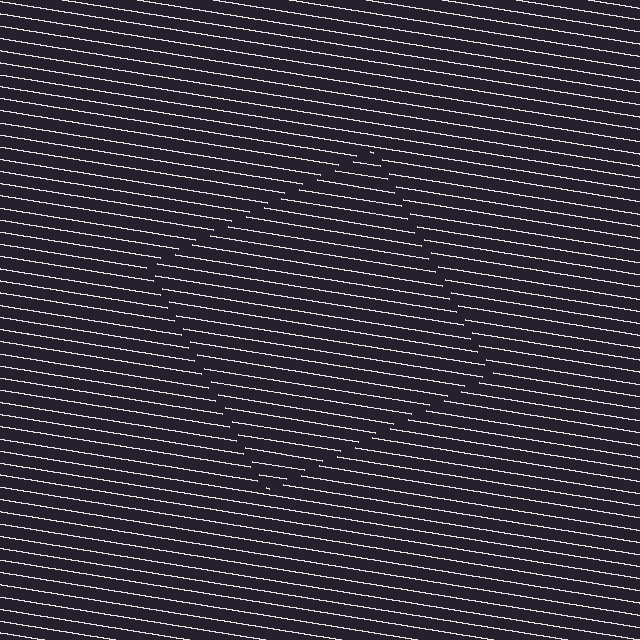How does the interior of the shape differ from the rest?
The interior of the shape contains the same grating, shifted by half a period — the contour is defined by the phase discontinuity where line-ends from the inner and outer gratings abut.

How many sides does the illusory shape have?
4 sides — the line-ends trace a square.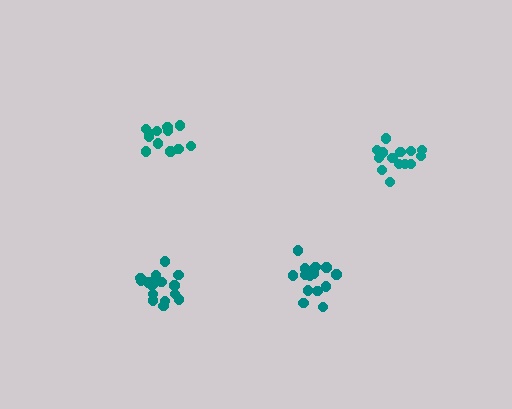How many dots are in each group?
Group 1: 16 dots, Group 2: 12 dots, Group 3: 17 dots, Group 4: 14 dots (59 total).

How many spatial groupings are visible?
There are 4 spatial groupings.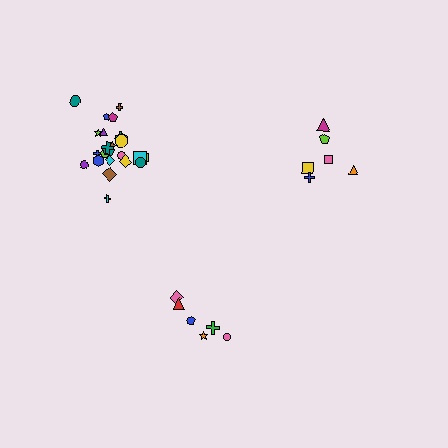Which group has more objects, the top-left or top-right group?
The top-left group.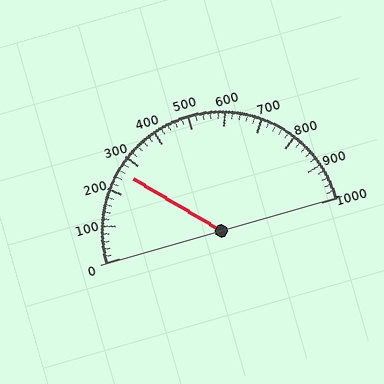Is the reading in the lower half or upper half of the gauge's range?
The reading is in the lower half of the range (0 to 1000).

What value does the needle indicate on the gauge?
The needle indicates approximately 260.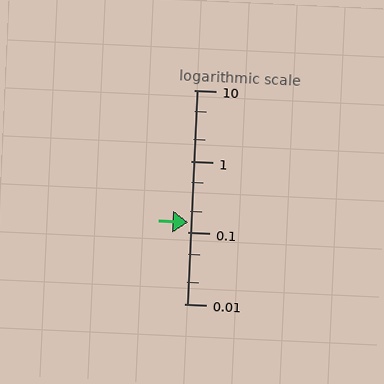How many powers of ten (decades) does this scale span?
The scale spans 3 decades, from 0.01 to 10.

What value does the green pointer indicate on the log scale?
The pointer indicates approximately 0.14.